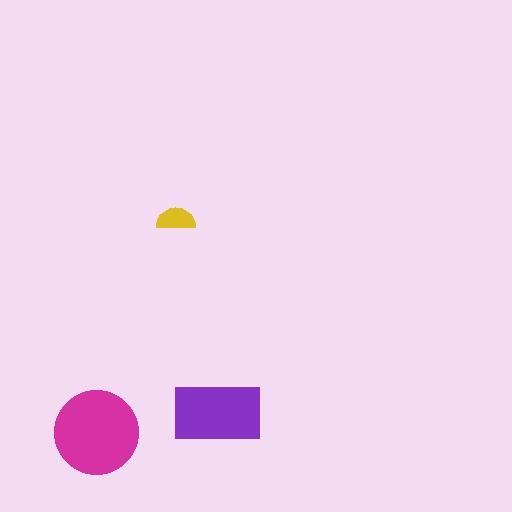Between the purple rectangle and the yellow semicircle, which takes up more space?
The purple rectangle.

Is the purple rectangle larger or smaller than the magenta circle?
Smaller.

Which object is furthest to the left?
The magenta circle is leftmost.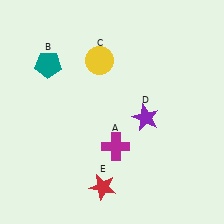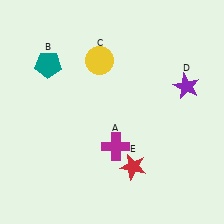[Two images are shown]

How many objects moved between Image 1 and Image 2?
2 objects moved between the two images.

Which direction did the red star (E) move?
The red star (E) moved right.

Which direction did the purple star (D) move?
The purple star (D) moved right.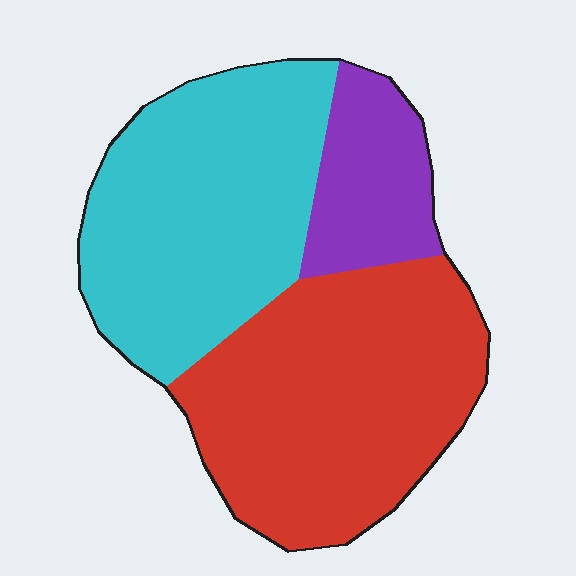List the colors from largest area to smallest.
From largest to smallest: red, cyan, purple.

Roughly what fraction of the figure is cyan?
Cyan covers 40% of the figure.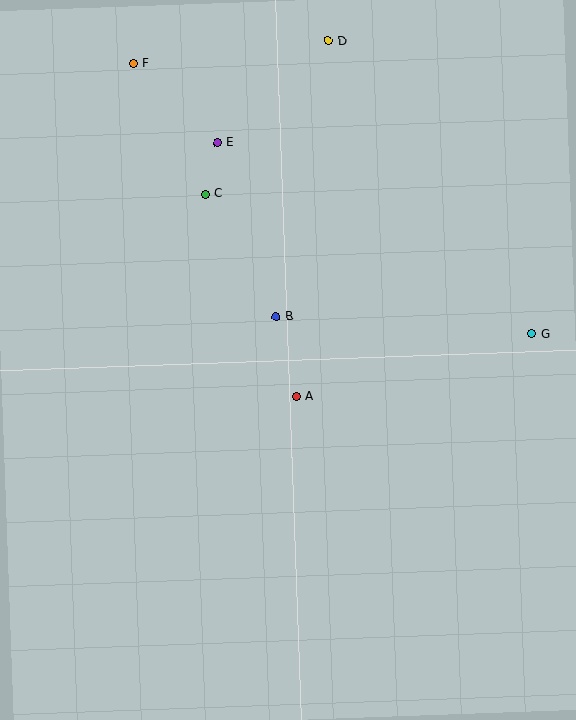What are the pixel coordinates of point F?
Point F is at (133, 64).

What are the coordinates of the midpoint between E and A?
The midpoint between E and A is at (257, 270).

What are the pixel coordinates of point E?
Point E is at (217, 143).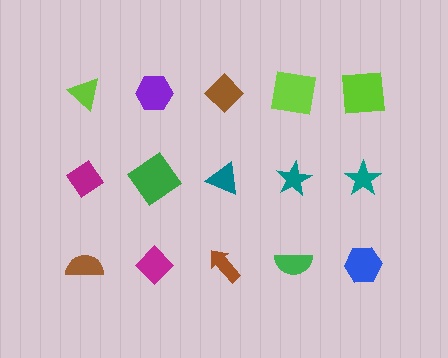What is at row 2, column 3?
A teal triangle.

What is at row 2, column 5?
A teal star.